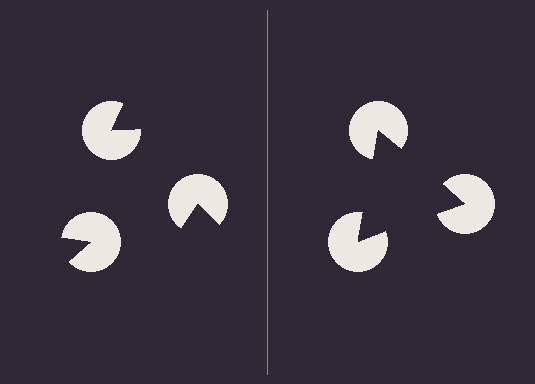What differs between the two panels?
The pac-man discs are positioned identically on both sides; only the wedge orientations differ. On the right they align to a triangle; on the left they are misaligned.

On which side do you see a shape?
An illusory triangle appears on the right side. On the left side the wedge cuts are rotated, so no coherent shape forms.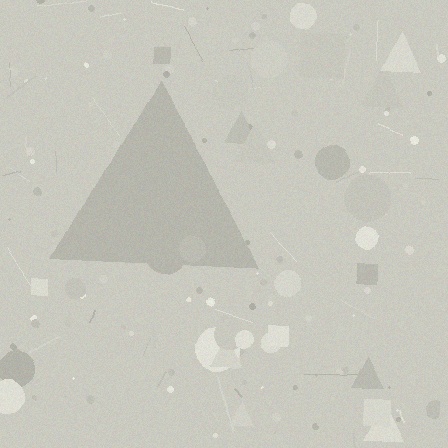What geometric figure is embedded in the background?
A triangle is embedded in the background.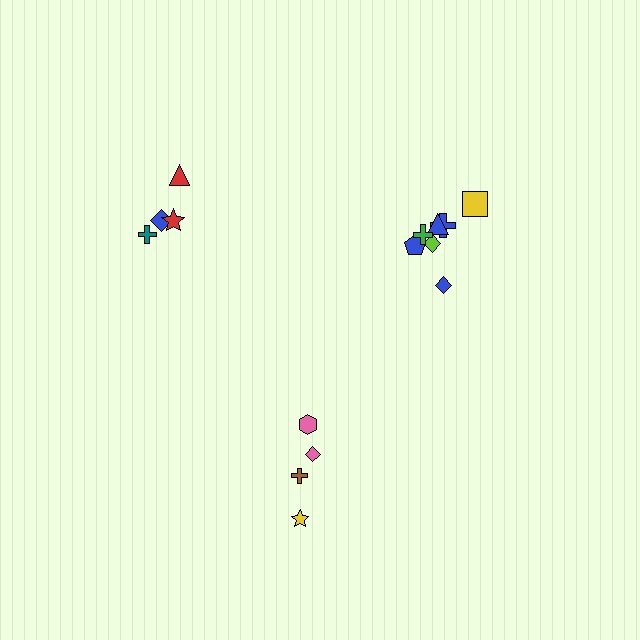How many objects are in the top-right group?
There are 7 objects.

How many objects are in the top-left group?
There are 4 objects.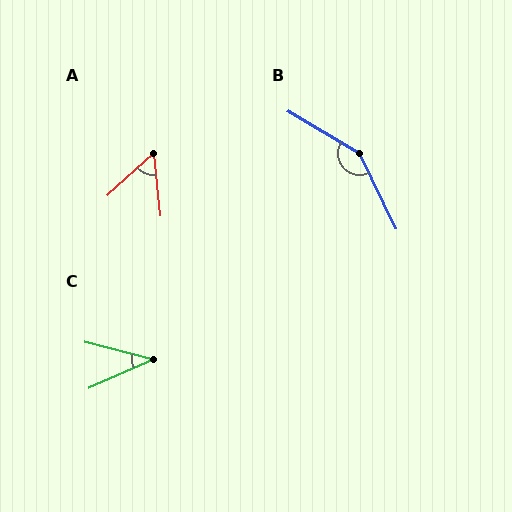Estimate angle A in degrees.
Approximately 54 degrees.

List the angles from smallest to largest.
C (38°), A (54°), B (147°).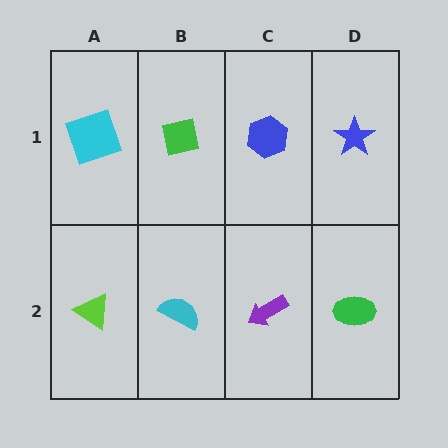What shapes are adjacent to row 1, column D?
A green ellipse (row 2, column D), a blue hexagon (row 1, column C).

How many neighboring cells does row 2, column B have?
3.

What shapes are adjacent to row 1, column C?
A purple arrow (row 2, column C), a green square (row 1, column B), a blue star (row 1, column D).